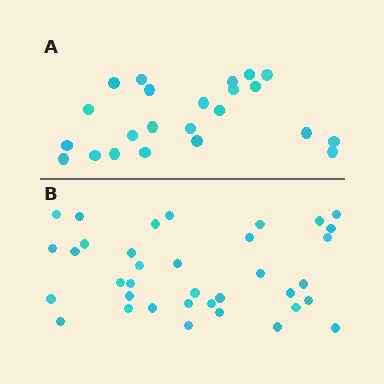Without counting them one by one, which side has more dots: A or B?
Region B (the bottom region) has more dots.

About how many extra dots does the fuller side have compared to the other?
Region B has approximately 15 more dots than region A.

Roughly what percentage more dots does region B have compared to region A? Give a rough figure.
About 55% more.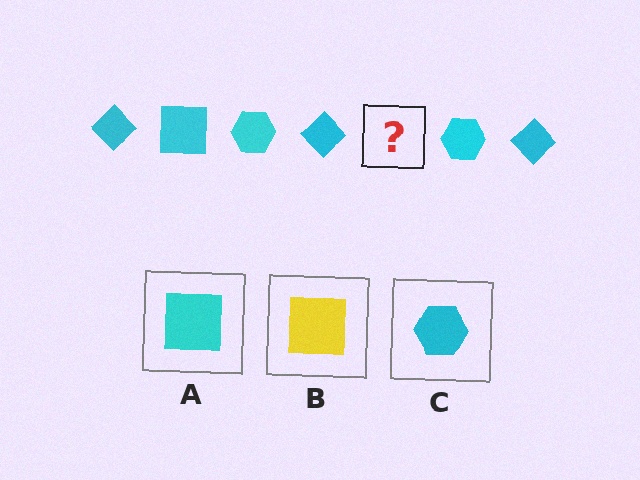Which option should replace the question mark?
Option A.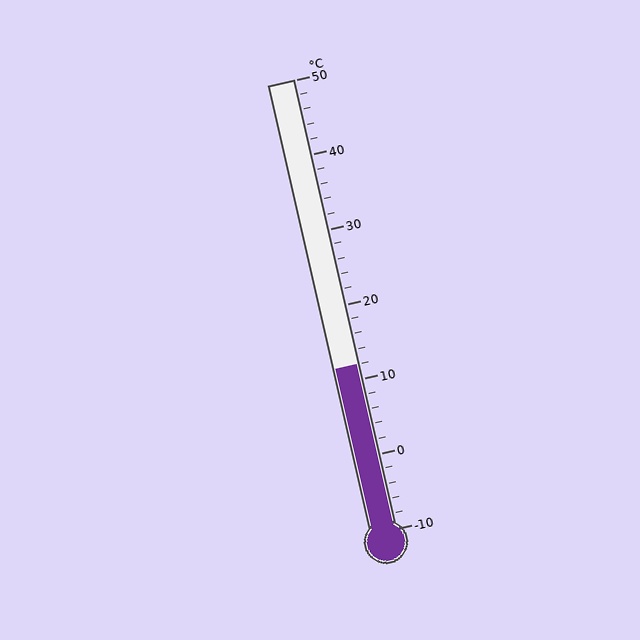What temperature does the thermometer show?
The thermometer shows approximately 12°C.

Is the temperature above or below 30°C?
The temperature is below 30°C.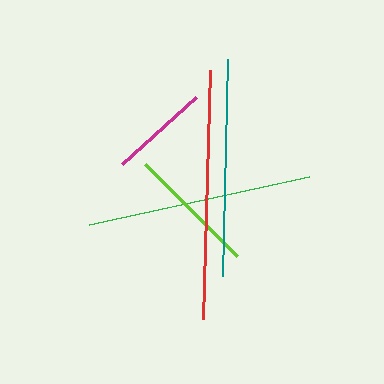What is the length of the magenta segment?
The magenta segment is approximately 99 pixels long.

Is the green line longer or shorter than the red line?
The red line is longer than the green line.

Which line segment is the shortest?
The magenta line is the shortest at approximately 99 pixels.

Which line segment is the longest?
The red line is the longest at approximately 249 pixels.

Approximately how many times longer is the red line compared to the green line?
The red line is approximately 1.1 times the length of the green line.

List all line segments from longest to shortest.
From longest to shortest: red, green, teal, lime, magenta.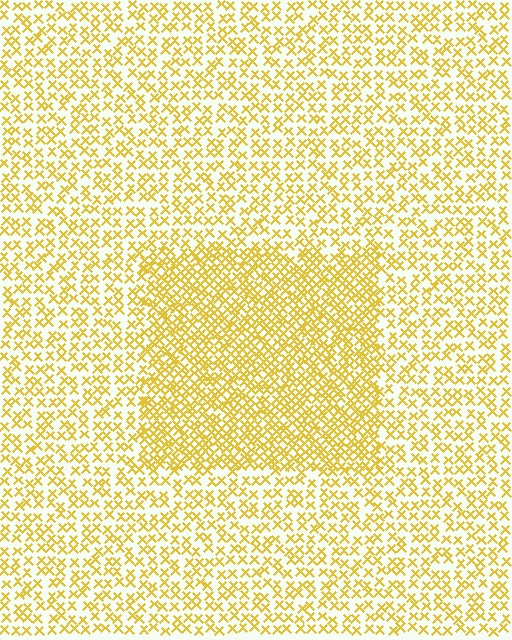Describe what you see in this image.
The image contains small yellow elements arranged at two different densities. A rectangle-shaped region is visible where the elements are more densely packed than the surrounding area.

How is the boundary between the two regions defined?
The boundary is defined by a change in element density (approximately 1.9x ratio). All elements are the same color, size, and shape.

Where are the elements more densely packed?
The elements are more densely packed inside the rectangle boundary.